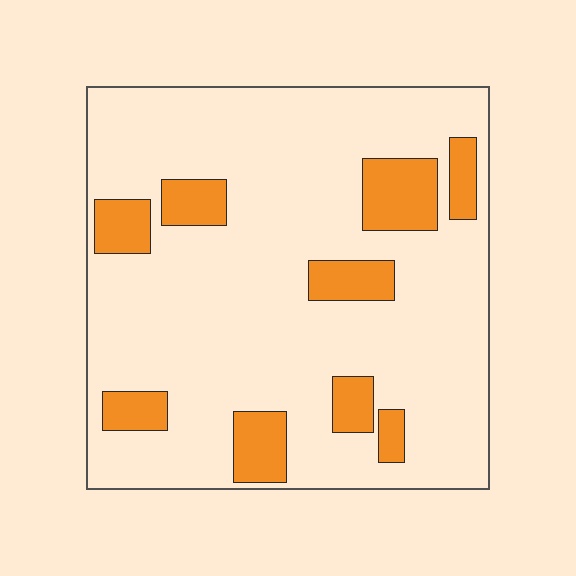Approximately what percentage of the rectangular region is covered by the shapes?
Approximately 15%.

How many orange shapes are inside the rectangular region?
9.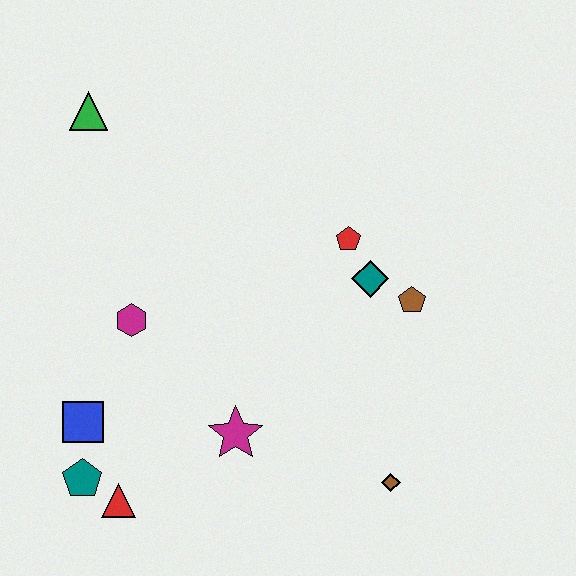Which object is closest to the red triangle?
The teal pentagon is closest to the red triangle.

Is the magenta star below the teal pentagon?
No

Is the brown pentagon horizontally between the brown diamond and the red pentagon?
No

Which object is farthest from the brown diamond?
The green triangle is farthest from the brown diamond.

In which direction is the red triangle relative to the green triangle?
The red triangle is below the green triangle.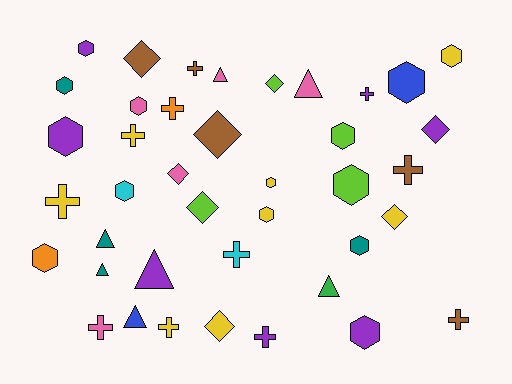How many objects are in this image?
There are 40 objects.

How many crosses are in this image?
There are 11 crosses.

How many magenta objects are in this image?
There are no magenta objects.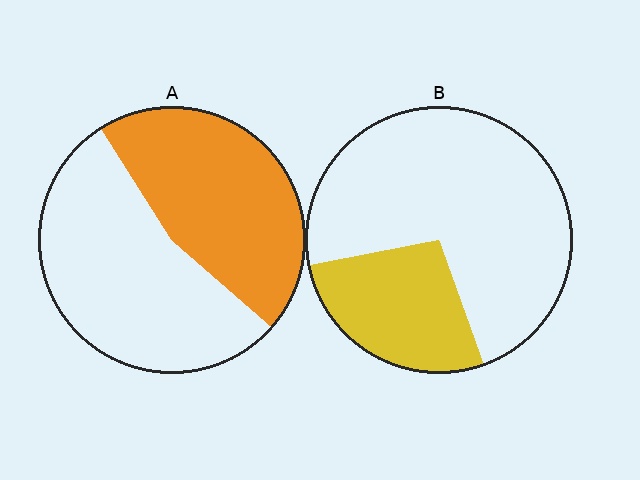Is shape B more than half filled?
No.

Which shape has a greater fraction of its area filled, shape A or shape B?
Shape A.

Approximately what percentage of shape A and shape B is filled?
A is approximately 45% and B is approximately 30%.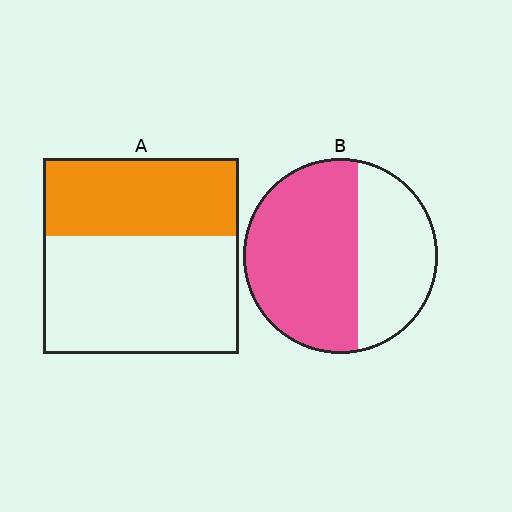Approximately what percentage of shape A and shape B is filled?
A is approximately 40% and B is approximately 60%.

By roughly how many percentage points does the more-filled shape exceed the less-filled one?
By roughly 20 percentage points (B over A).